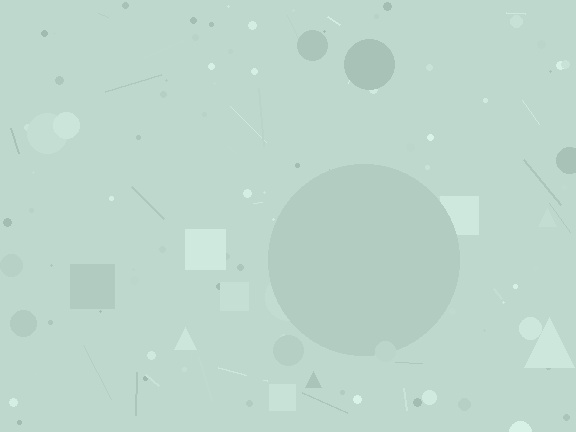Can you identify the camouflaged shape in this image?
The camouflaged shape is a circle.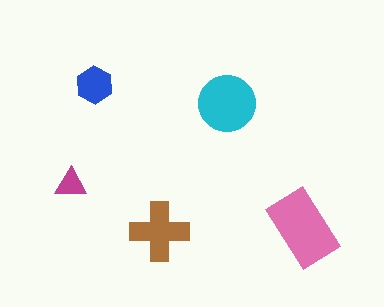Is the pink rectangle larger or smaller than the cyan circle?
Larger.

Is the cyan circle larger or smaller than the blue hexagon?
Larger.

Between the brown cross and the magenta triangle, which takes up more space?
The brown cross.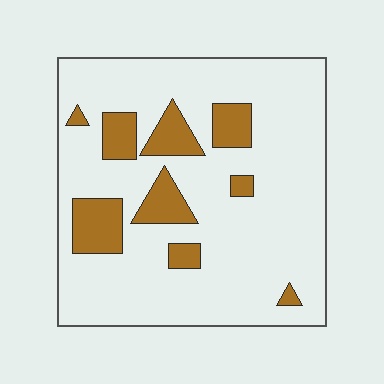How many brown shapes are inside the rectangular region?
9.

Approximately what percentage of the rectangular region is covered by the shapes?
Approximately 15%.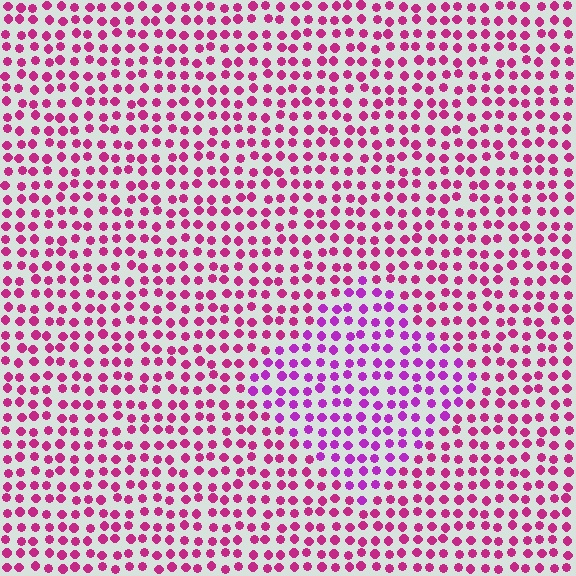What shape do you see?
I see a diamond.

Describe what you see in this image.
The image is filled with small magenta elements in a uniform arrangement. A diamond-shaped region is visible where the elements are tinted to a slightly different hue, forming a subtle color boundary.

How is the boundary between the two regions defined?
The boundary is defined purely by a slight shift in hue (about 29 degrees). Spacing, size, and orientation are identical on both sides.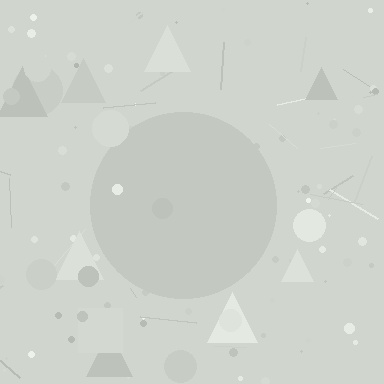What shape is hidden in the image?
A circle is hidden in the image.